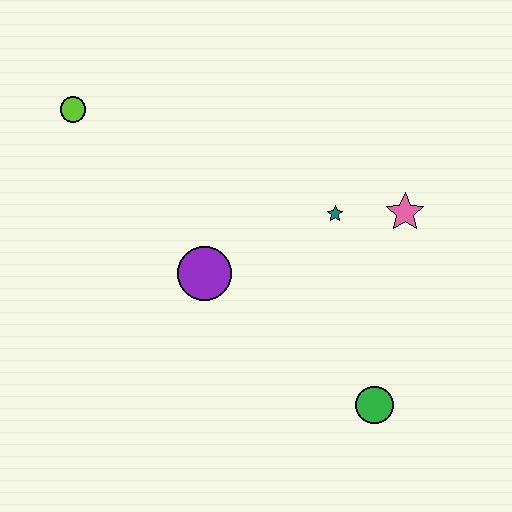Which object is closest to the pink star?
The teal star is closest to the pink star.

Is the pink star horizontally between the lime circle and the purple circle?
No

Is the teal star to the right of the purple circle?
Yes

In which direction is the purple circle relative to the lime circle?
The purple circle is below the lime circle.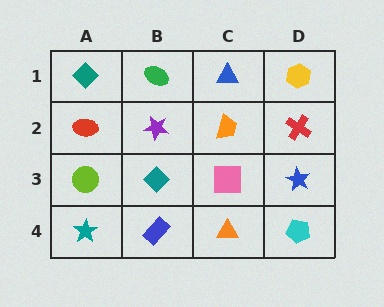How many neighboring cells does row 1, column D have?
2.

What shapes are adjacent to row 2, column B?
A green ellipse (row 1, column B), a teal diamond (row 3, column B), a red ellipse (row 2, column A), an orange trapezoid (row 2, column C).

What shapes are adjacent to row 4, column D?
A blue star (row 3, column D), an orange triangle (row 4, column C).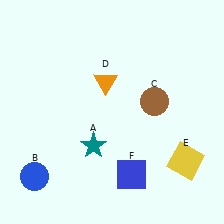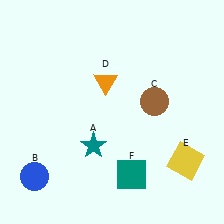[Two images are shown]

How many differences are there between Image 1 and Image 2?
There is 1 difference between the two images.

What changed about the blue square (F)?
In Image 1, F is blue. In Image 2, it changed to teal.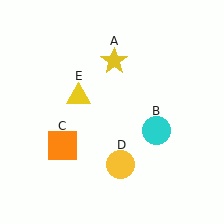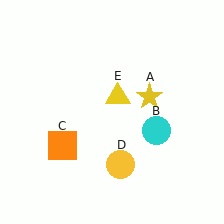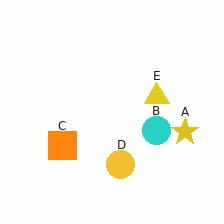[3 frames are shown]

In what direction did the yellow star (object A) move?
The yellow star (object A) moved down and to the right.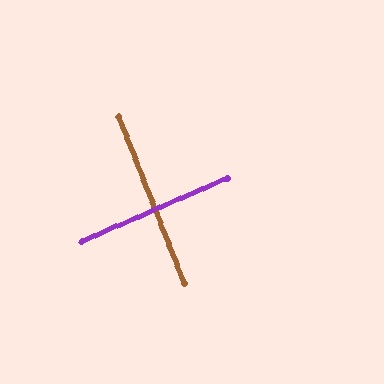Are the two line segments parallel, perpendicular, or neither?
Perpendicular — they meet at approximately 88°.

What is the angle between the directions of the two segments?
Approximately 88 degrees.